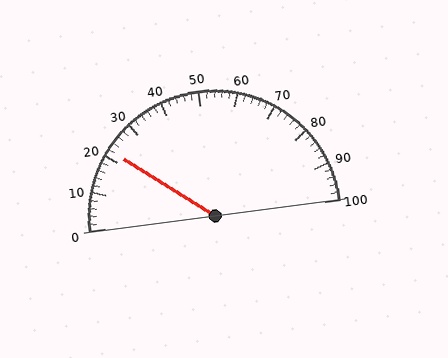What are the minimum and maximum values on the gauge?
The gauge ranges from 0 to 100.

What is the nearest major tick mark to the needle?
The nearest major tick mark is 20.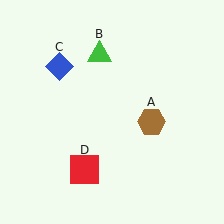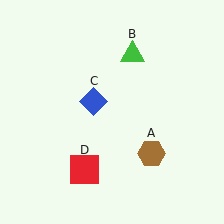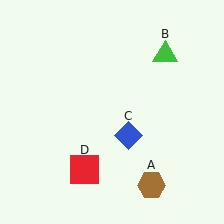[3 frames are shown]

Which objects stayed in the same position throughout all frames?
Red square (object D) remained stationary.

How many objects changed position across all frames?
3 objects changed position: brown hexagon (object A), green triangle (object B), blue diamond (object C).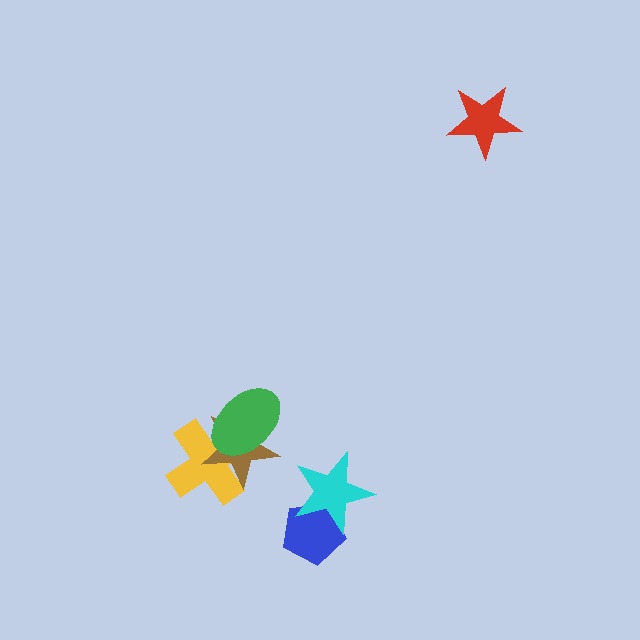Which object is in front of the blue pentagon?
The cyan star is in front of the blue pentagon.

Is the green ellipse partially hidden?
No, no other shape covers it.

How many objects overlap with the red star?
0 objects overlap with the red star.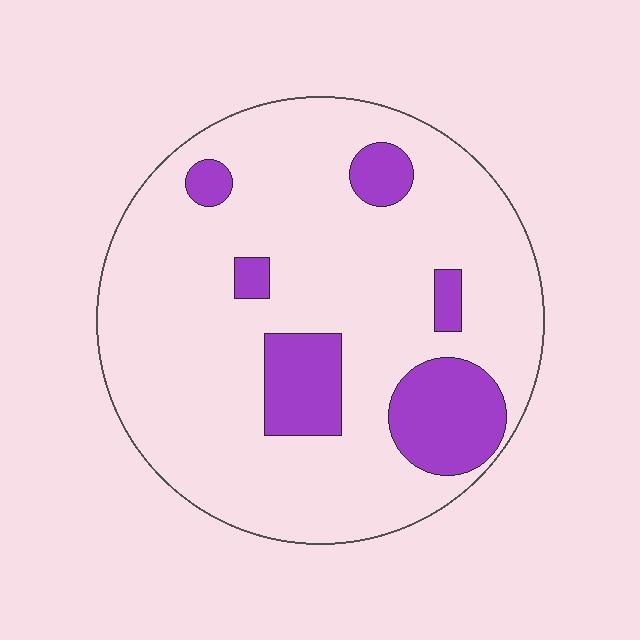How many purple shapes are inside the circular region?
6.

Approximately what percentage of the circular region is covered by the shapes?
Approximately 15%.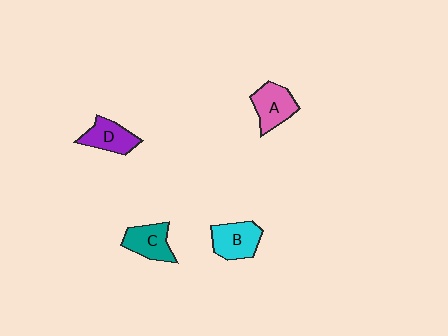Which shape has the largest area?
Shape A (pink).